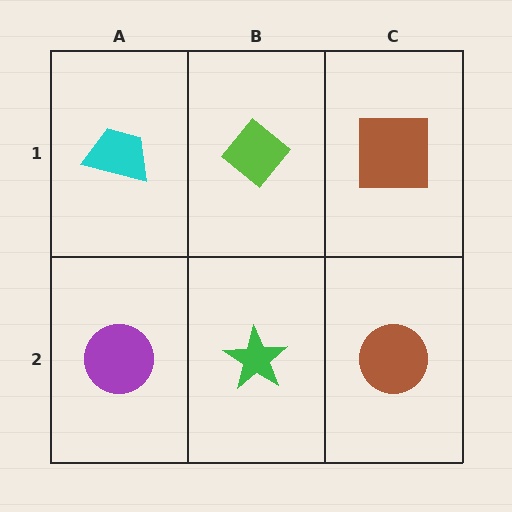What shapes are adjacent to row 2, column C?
A brown square (row 1, column C), a green star (row 2, column B).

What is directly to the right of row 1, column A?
A lime diamond.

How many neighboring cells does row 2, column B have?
3.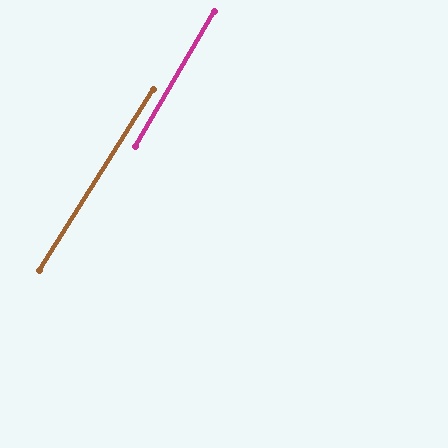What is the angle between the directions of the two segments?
Approximately 2 degrees.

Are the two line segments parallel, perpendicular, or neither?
Parallel — their directions differ by only 1.8°.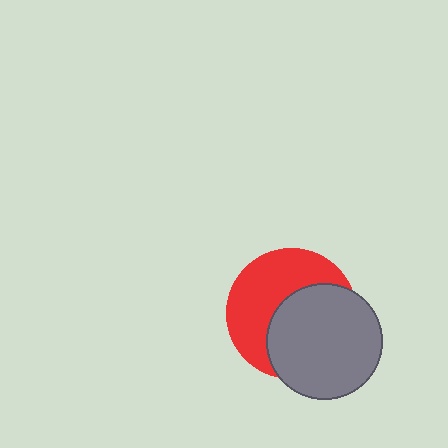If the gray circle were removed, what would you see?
You would see the complete red circle.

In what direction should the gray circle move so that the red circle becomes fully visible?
The gray circle should move toward the lower-right. That is the shortest direction to clear the overlap and leave the red circle fully visible.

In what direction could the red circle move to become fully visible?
The red circle could move toward the upper-left. That would shift it out from behind the gray circle entirely.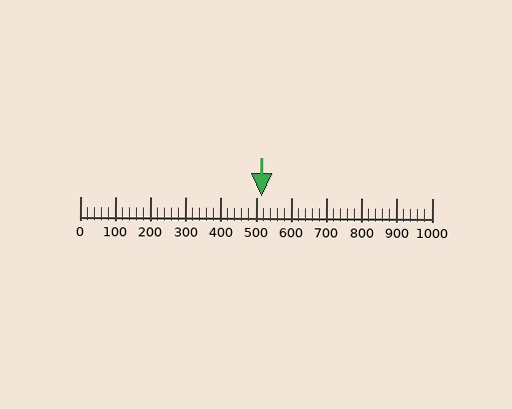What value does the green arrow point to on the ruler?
The green arrow points to approximately 514.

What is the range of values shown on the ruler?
The ruler shows values from 0 to 1000.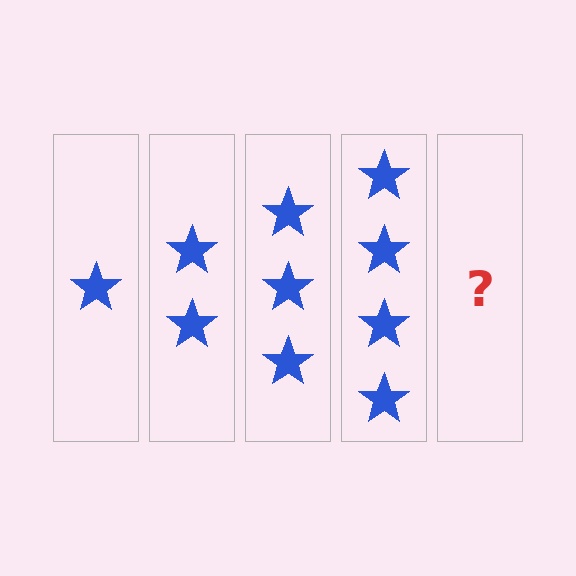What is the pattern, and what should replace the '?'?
The pattern is that each step adds one more star. The '?' should be 5 stars.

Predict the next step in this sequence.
The next step is 5 stars.